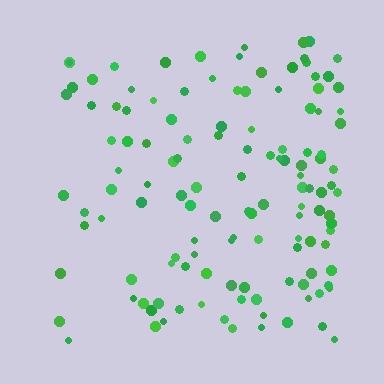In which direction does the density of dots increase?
From left to right, with the right side densest.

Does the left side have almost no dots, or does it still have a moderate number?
Still a moderate number, just noticeably fewer than the right.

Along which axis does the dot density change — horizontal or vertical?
Horizontal.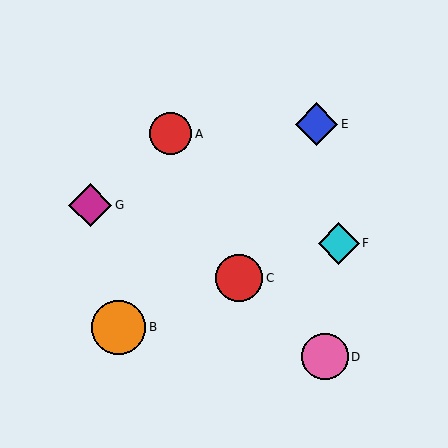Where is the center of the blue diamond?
The center of the blue diamond is at (316, 124).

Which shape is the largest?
The orange circle (labeled B) is the largest.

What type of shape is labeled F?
Shape F is a cyan diamond.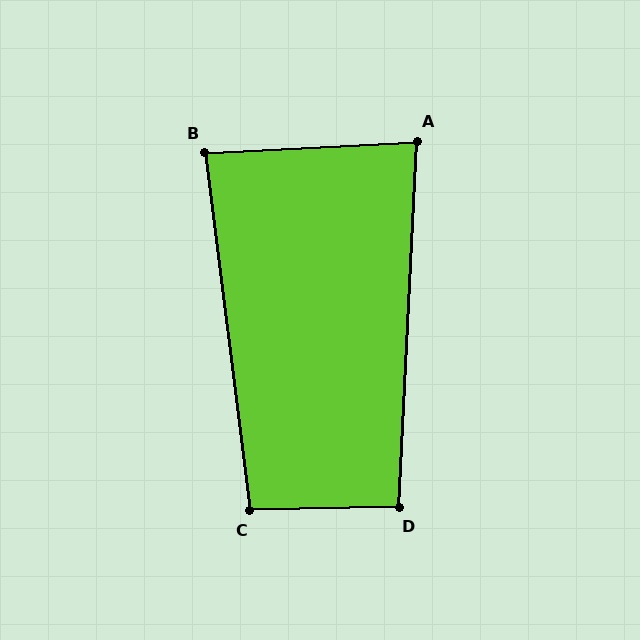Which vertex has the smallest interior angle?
A, at approximately 84 degrees.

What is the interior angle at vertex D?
Approximately 94 degrees (approximately right).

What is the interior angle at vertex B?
Approximately 86 degrees (approximately right).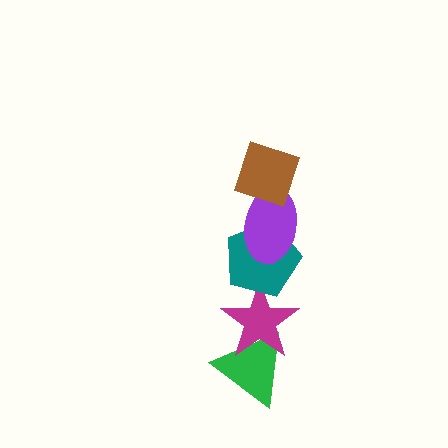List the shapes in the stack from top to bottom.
From top to bottom: the brown diamond, the purple ellipse, the teal pentagon, the magenta star, the green triangle.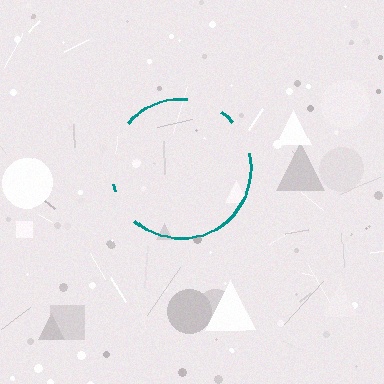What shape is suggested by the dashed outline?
The dashed outline suggests a circle.